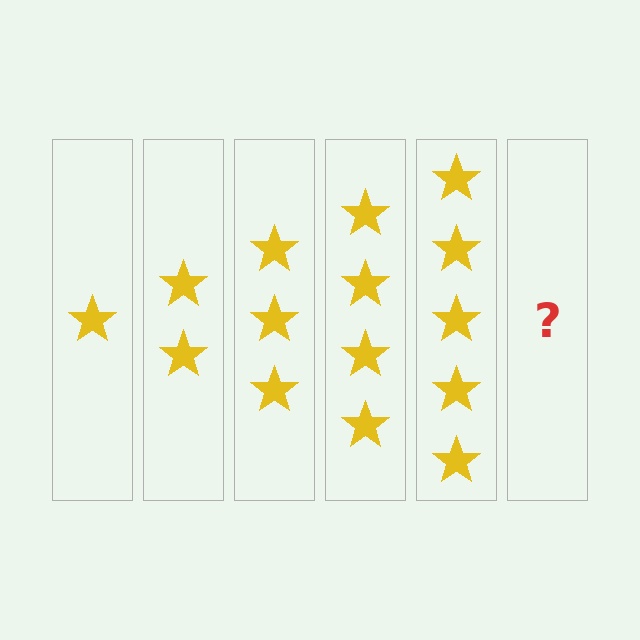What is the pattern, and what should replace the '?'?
The pattern is that each step adds one more star. The '?' should be 6 stars.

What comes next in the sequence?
The next element should be 6 stars.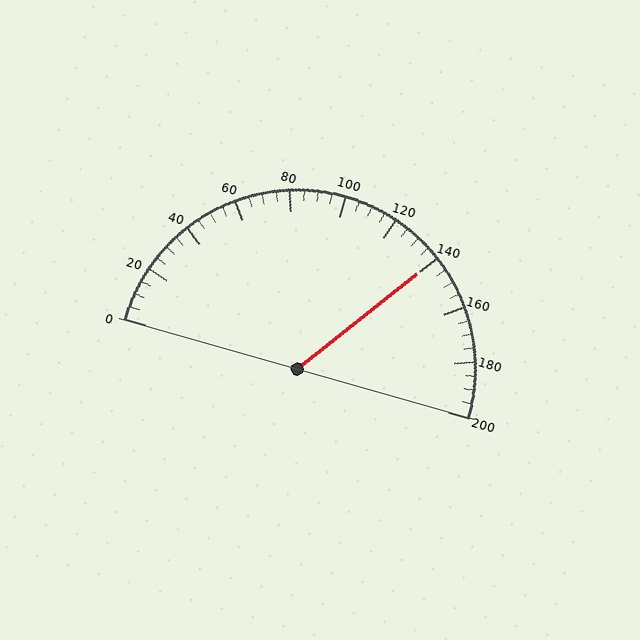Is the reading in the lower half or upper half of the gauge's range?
The reading is in the upper half of the range (0 to 200).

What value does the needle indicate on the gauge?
The needle indicates approximately 140.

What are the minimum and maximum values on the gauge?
The gauge ranges from 0 to 200.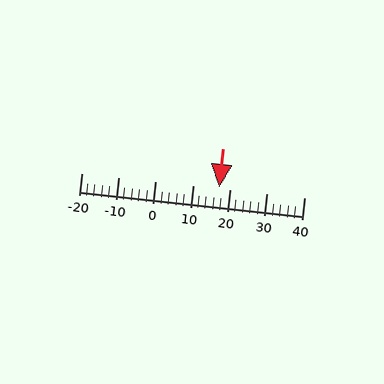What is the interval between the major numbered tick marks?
The major tick marks are spaced 10 units apart.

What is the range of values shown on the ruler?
The ruler shows values from -20 to 40.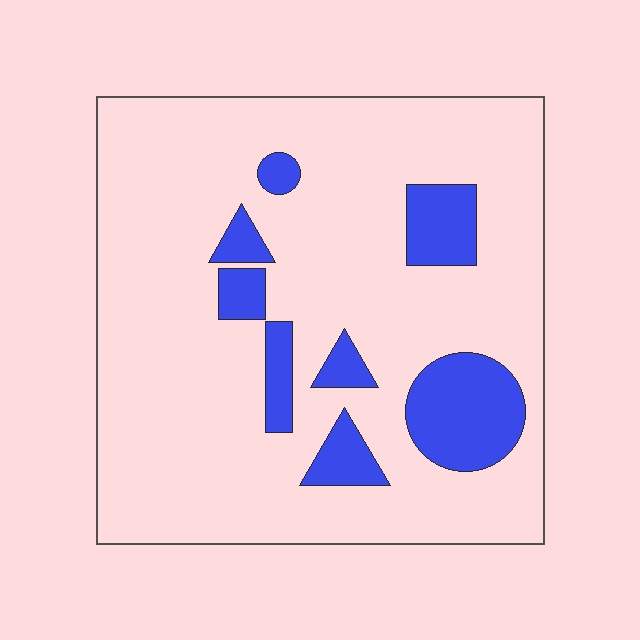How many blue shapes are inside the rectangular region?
8.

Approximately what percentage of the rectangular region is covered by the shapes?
Approximately 15%.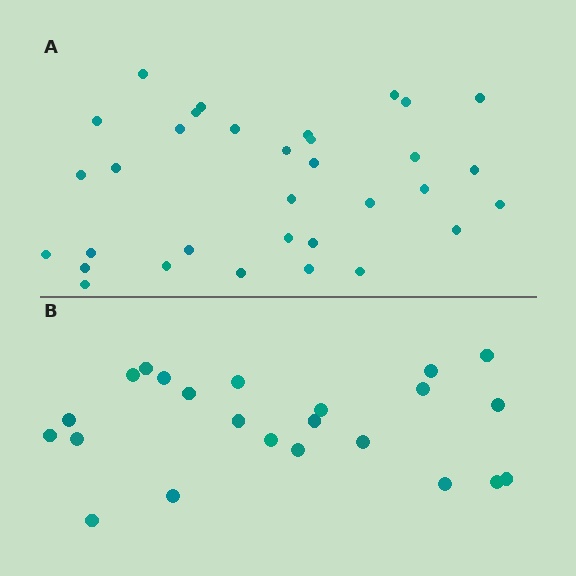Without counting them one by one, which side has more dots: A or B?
Region A (the top region) has more dots.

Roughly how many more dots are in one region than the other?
Region A has roughly 10 or so more dots than region B.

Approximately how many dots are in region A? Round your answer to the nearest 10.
About 30 dots. (The exact count is 33, which rounds to 30.)